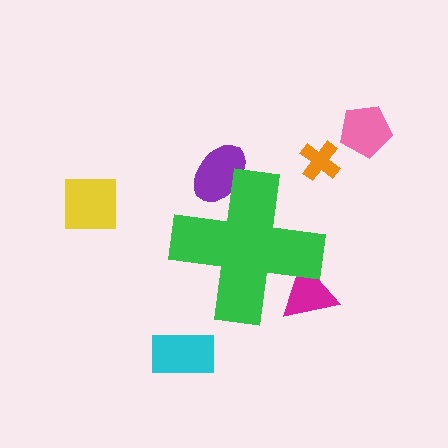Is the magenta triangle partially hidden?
Yes, the magenta triangle is partially hidden behind the green cross.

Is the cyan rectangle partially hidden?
No, the cyan rectangle is fully visible.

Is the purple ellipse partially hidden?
Yes, the purple ellipse is partially hidden behind the green cross.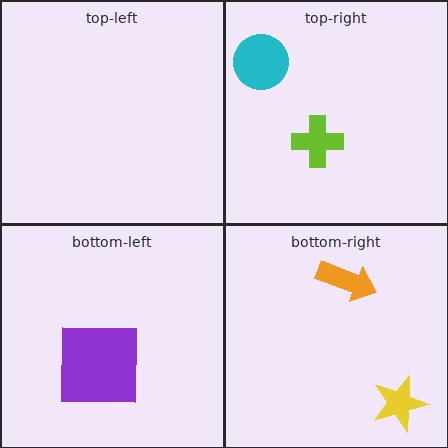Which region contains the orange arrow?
The bottom-right region.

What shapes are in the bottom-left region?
The purple square.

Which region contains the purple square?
The bottom-left region.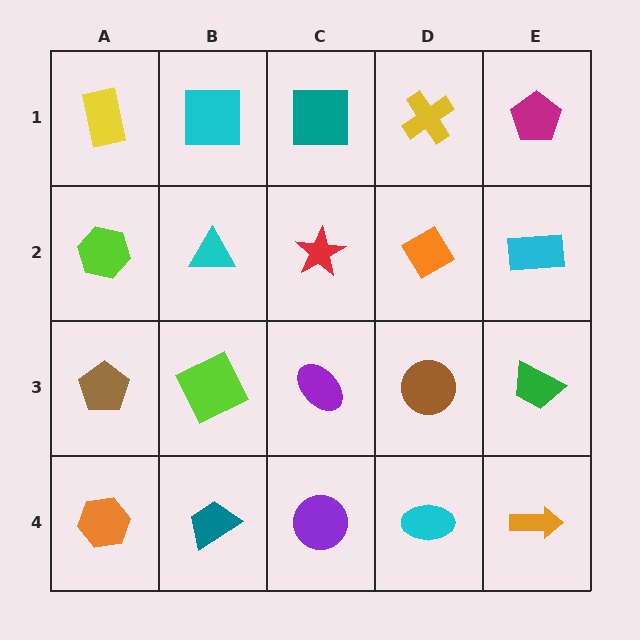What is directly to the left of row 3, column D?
A purple ellipse.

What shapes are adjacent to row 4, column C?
A purple ellipse (row 3, column C), a teal trapezoid (row 4, column B), a cyan ellipse (row 4, column D).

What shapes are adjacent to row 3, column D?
An orange diamond (row 2, column D), a cyan ellipse (row 4, column D), a purple ellipse (row 3, column C), a green trapezoid (row 3, column E).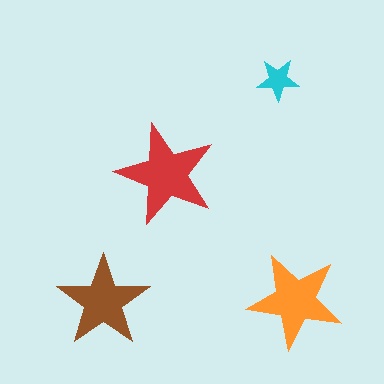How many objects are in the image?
There are 4 objects in the image.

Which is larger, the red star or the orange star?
The red one.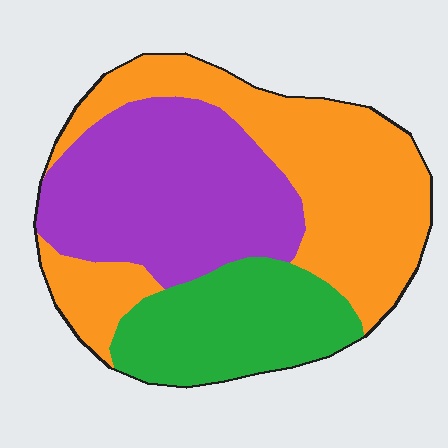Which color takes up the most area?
Orange, at roughly 40%.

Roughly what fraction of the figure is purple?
Purple covers 36% of the figure.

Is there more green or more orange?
Orange.